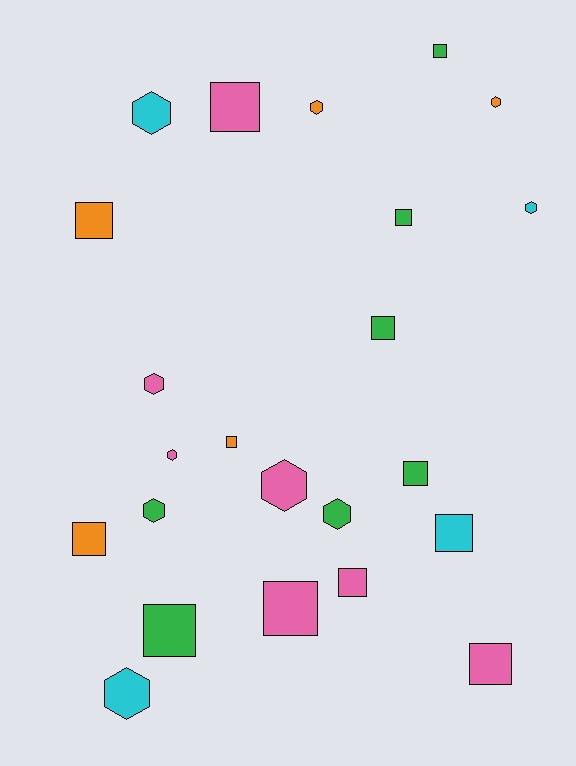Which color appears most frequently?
Green, with 7 objects.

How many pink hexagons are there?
There are 3 pink hexagons.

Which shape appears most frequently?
Square, with 13 objects.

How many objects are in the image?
There are 23 objects.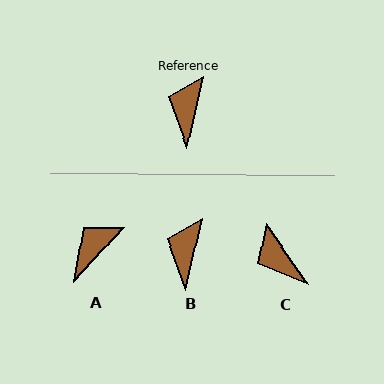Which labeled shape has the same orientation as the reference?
B.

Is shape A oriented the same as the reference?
No, it is off by about 30 degrees.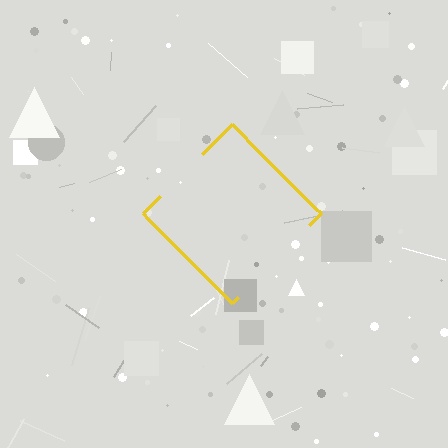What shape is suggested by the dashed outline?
The dashed outline suggests a diamond.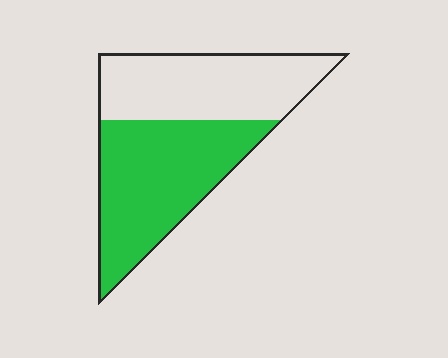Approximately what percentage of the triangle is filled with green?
Approximately 55%.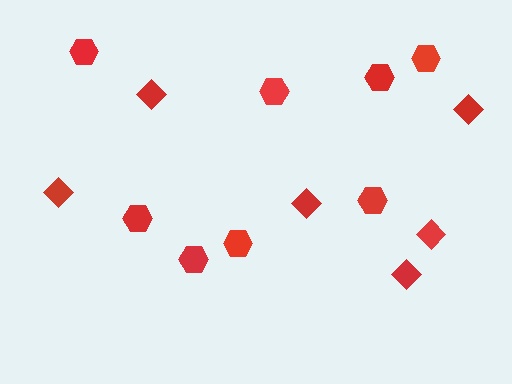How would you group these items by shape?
There are 2 groups: one group of diamonds (6) and one group of hexagons (8).